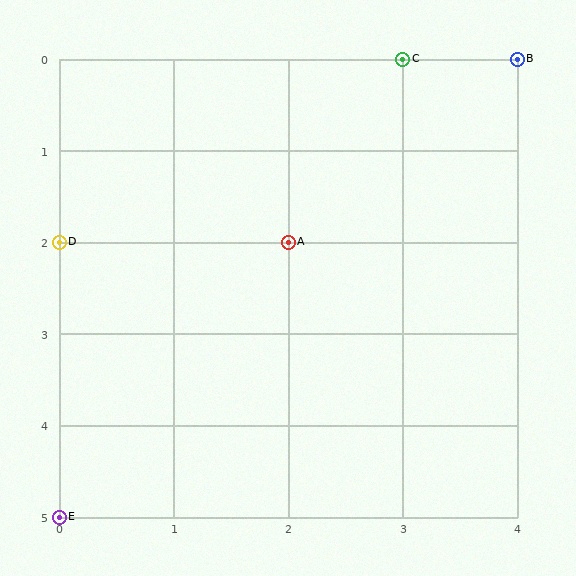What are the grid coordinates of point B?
Point B is at grid coordinates (4, 0).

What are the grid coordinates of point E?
Point E is at grid coordinates (0, 5).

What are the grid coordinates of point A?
Point A is at grid coordinates (2, 2).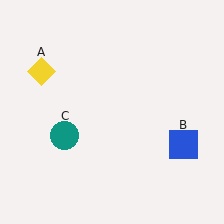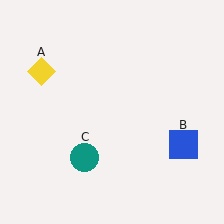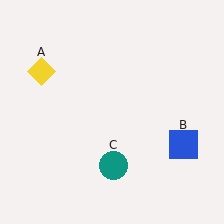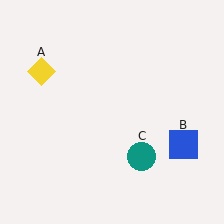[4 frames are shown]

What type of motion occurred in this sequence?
The teal circle (object C) rotated counterclockwise around the center of the scene.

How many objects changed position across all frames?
1 object changed position: teal circle (object C).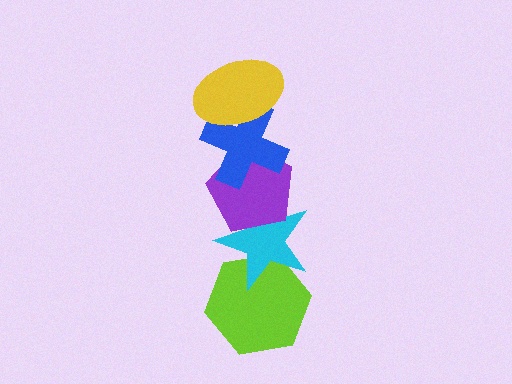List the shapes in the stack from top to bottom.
From top to bottom: the yellow ellipse, the blue cross, the purple pentagon, the cyan star, the lime hexagon.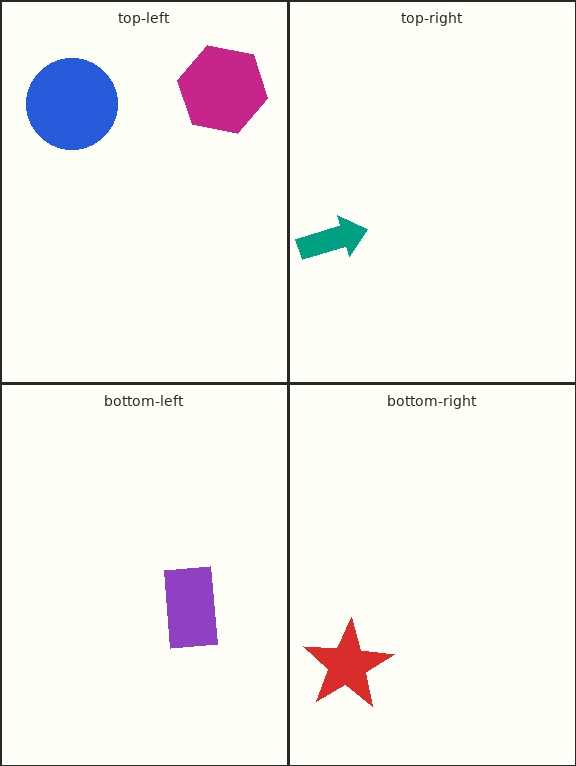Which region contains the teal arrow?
The top-right region.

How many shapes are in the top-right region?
1.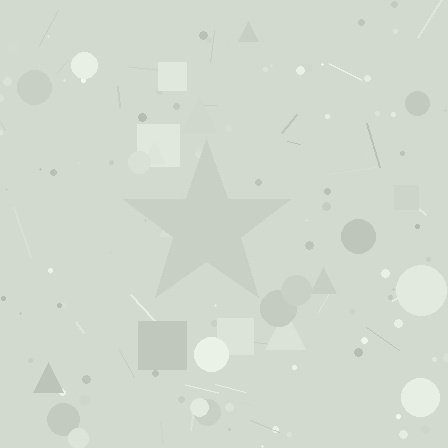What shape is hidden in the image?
A star is hidden in the image.